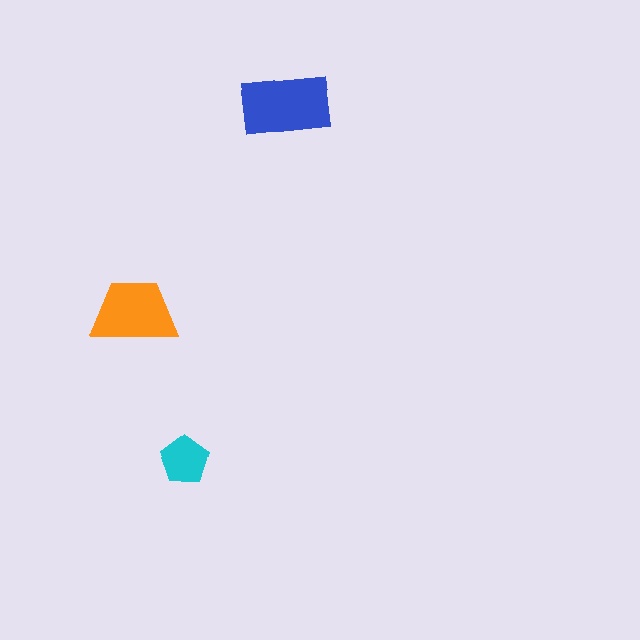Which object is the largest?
The blue rectangle.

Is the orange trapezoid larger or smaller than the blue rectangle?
Smaller.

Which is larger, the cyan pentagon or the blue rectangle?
The blue rectangle.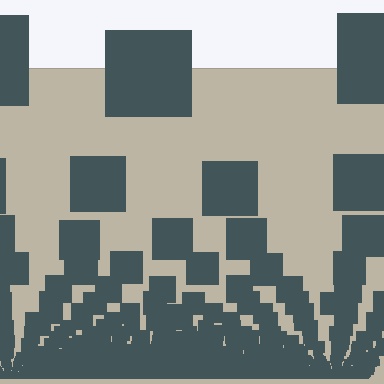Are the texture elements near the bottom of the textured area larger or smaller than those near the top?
Smaller. The gradient is inverted — elements near the bottom are smaller and denser.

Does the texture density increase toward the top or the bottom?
Density increases toward the bottom.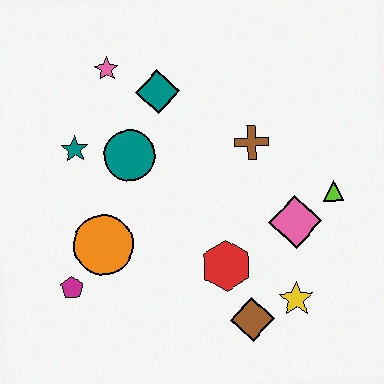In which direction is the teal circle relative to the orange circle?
The teal circle is above the orange circle.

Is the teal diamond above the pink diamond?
Yes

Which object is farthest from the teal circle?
The yellow star is farthest from the teal circle.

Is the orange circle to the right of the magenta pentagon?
Yes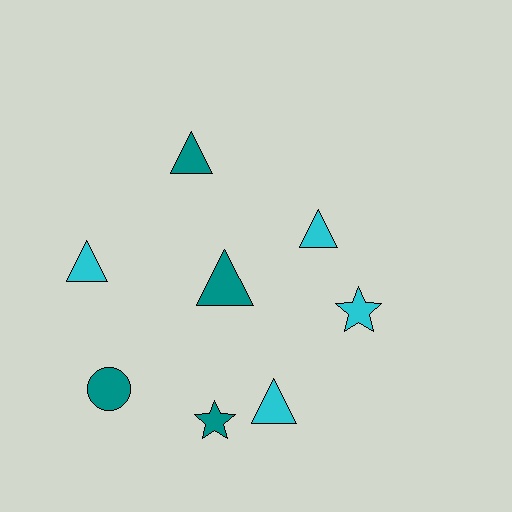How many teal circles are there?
There is 1 teal circle.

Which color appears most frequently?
Cyan, with 4 objects.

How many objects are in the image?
There are 8 objects.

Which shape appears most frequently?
Triangle, with 5 objects.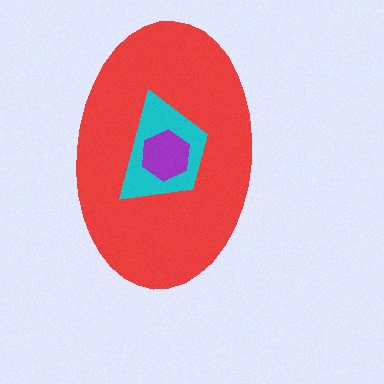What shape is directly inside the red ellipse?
The cyan trapezoid.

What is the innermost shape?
The purple hexagon.